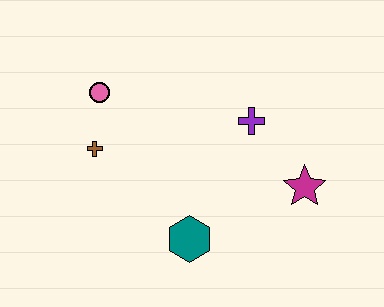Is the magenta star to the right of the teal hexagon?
Yes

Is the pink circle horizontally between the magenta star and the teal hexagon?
No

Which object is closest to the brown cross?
The pink circle is closest to the brown cross.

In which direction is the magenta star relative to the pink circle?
The magenta star is to the right of the pink circle.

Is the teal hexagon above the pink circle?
No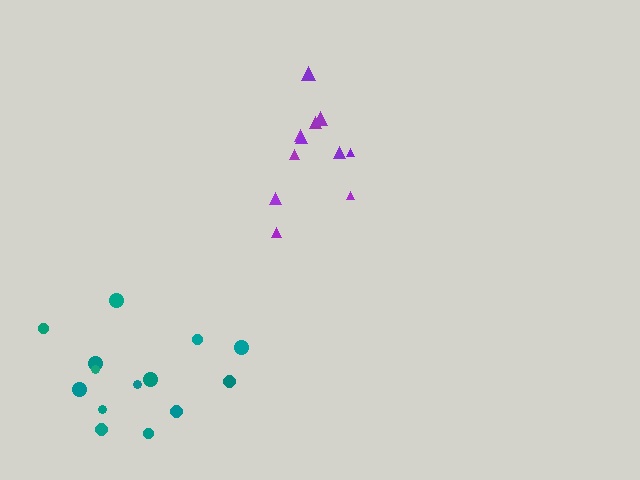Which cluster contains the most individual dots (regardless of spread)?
Teal (14).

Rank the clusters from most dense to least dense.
purple, teal.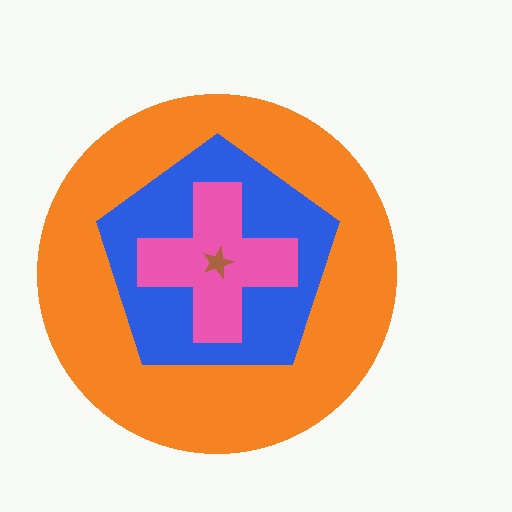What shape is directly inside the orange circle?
The blue pentagon.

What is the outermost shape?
The orange circle.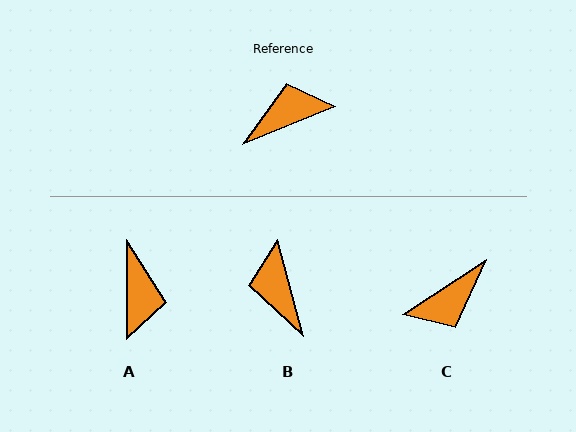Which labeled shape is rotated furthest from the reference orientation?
C, about 169 degrees away.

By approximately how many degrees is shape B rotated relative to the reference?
Approximately 82 degrees counter-clockwise.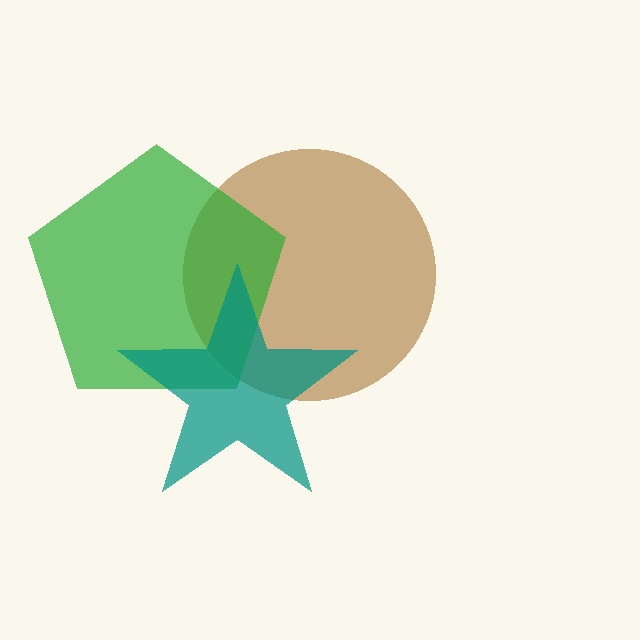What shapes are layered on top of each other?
The layered shapes are: a brown circle, a green pentagon, a teal star.